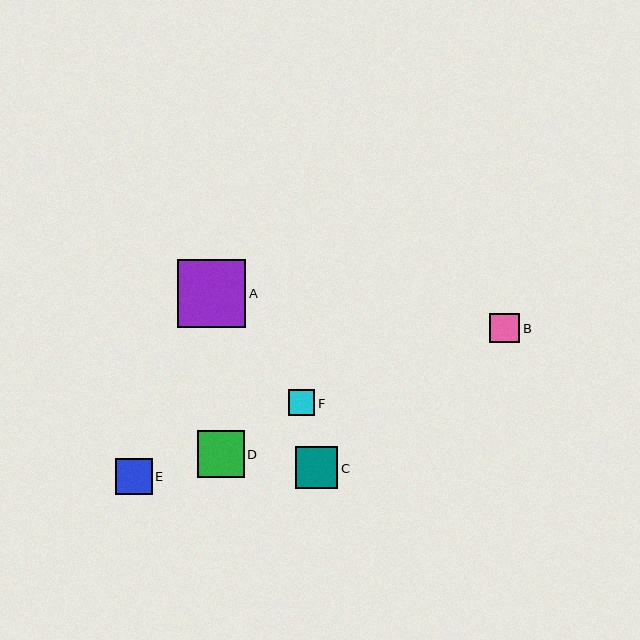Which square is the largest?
Square A is the largest with a size of approximately 68 pixels.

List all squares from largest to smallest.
From largest to smallest: A, D, C, E, B, F.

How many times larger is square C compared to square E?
Square C is approximately 1.2 times the size of square E.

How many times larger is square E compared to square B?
Square E is approximately 1.2 times the size of square B.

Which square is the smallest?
Square F is the smallest with a size of approximately 26 pixels.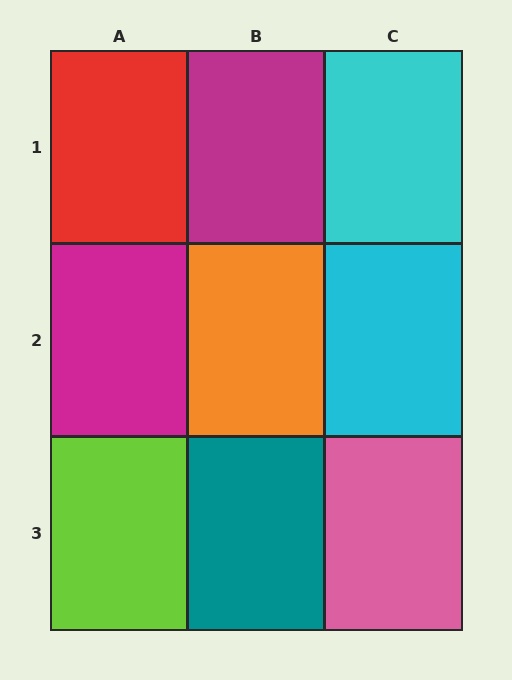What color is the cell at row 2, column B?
Orange.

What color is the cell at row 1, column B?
Magenta.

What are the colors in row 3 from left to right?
Lime, teal, pink.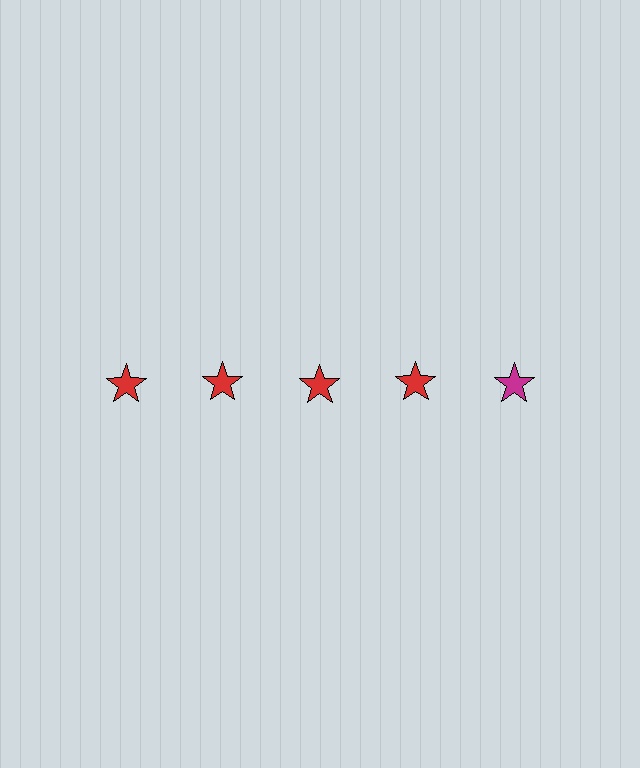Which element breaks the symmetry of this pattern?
The magenta star in the top row, rightmost column breaks the symmetry. All other shapes are red stars.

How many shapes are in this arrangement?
There are 5 shapes arranged in a grid pattern.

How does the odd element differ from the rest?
It has a different color: magenta instead of red.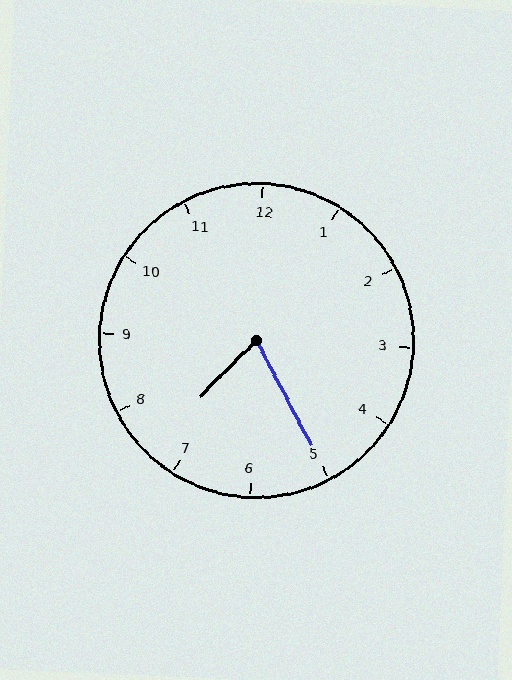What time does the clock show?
7:25.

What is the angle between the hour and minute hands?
Approximately 72 degrees.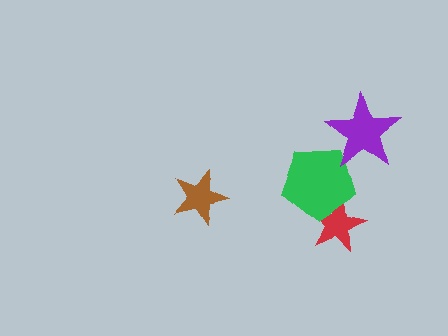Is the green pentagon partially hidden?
Yes, it is partially covered by another shape.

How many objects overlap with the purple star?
1 object overlaps with the purple star.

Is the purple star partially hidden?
No, no other shape covers it.